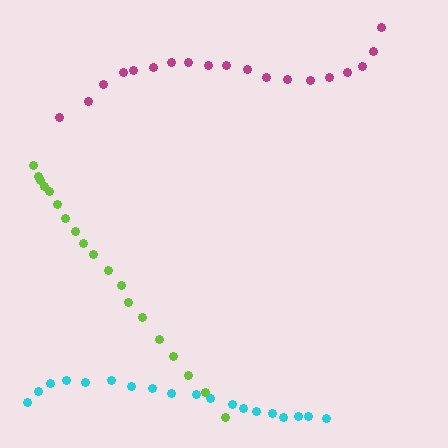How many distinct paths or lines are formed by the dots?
There are 3 distinct paths.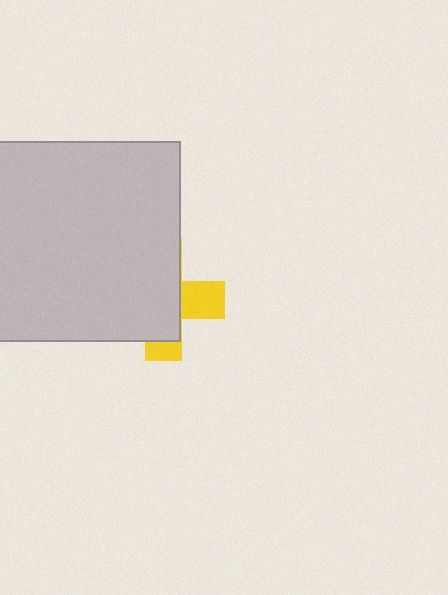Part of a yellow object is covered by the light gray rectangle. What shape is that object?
It is a cross.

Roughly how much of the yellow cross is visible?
A small part of it is visible (roughly 31%).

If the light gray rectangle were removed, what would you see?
You would see the complete yellow cross.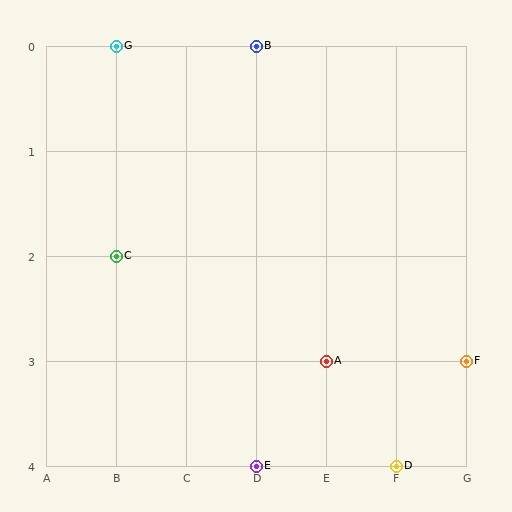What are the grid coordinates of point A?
Point A is at grid coordinates (E, 3).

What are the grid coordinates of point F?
Point F is at grid coordinates (G, 3).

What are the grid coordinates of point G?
Point G is at grid coordinates (B, 0).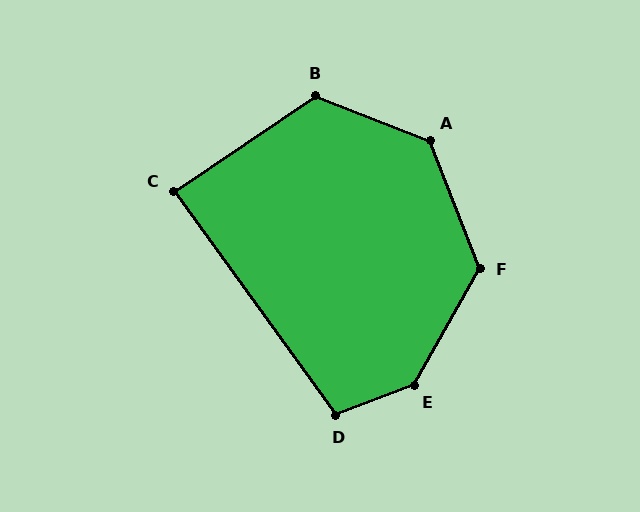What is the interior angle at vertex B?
Approximately 125 degrees (obtuse).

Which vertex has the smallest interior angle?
C, at approximately 88 degrees.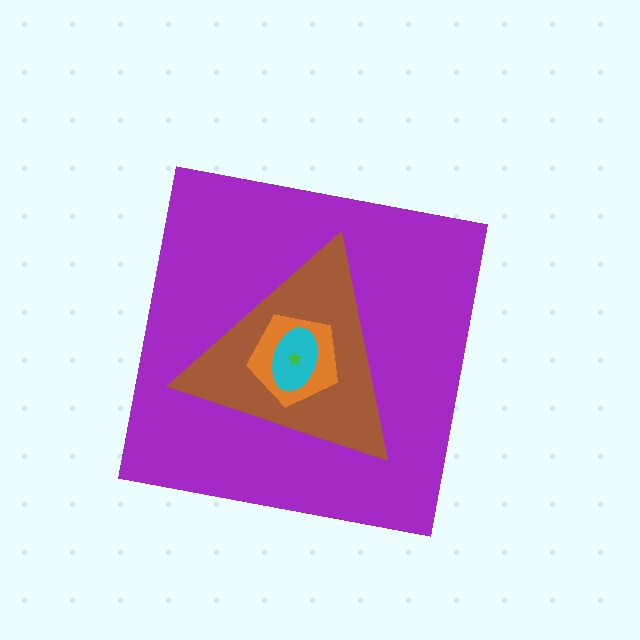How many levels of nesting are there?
5.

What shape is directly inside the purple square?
The brown triangle.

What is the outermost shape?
The purple square.